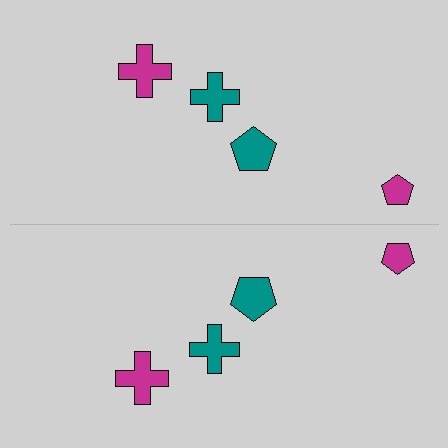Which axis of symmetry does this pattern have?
The pattern has a horizontal axis of symmetry running through the center of the image.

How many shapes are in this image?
There are 8 shapes in this image.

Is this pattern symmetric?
Yes, this pattern has bilateral (reflection) symmetry.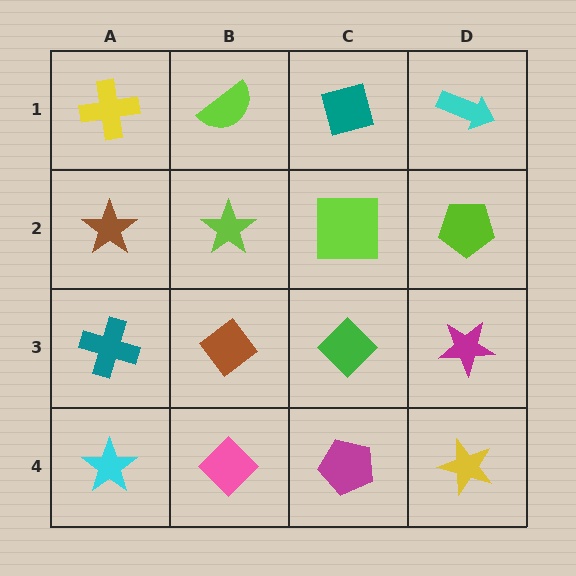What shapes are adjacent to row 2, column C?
A teal square (row 1, column C), a green diamond (row 3, column C), a lime star (row 2, column B), a lime pentagon (row 2, column D).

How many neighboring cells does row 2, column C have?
4.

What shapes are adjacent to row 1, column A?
A brown star (row 2, column A), a lime semicircle (row 1, column B).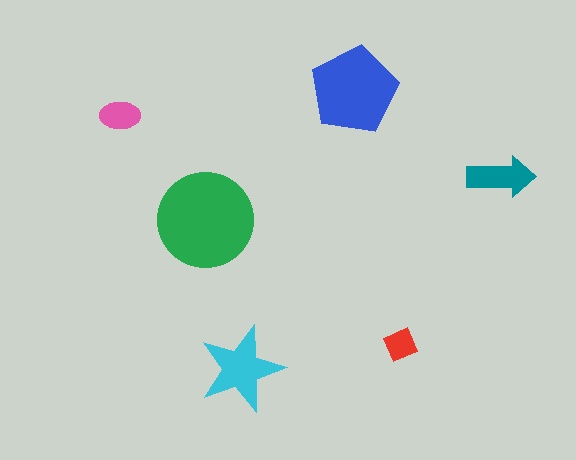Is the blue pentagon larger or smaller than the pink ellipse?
Larger.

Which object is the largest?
The green circle.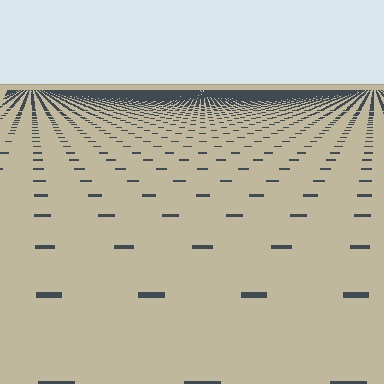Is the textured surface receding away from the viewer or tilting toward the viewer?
The surface is receding away from the viewer. Texture elements get smaller and denser toward the top.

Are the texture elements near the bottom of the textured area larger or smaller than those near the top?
Larger. Near the bottom, elements are closer to the viewer and appear at a bigger on-screen size.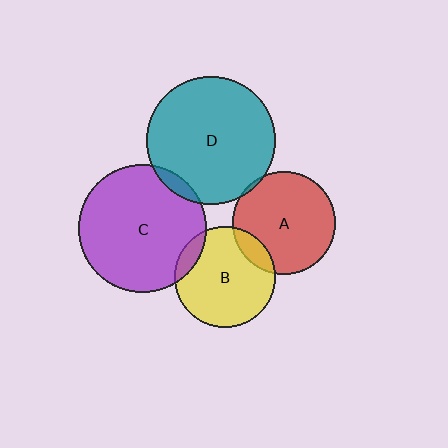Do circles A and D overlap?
Yes.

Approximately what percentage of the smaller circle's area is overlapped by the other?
Approximately 5%.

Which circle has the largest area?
Circle D (teal).